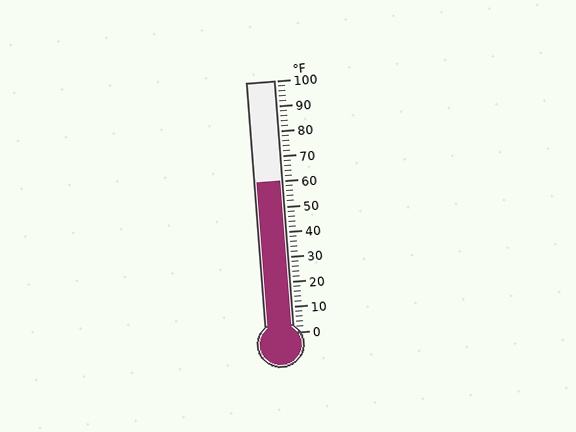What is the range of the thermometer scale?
The thermometer scale ranges from 0°F to 100°F.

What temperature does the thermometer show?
The thermometer shows approximately 60°F.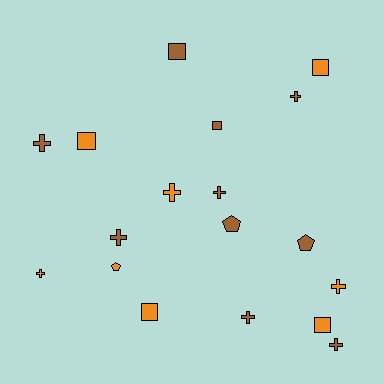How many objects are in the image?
There are 18 objects.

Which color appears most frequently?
Brown, with 10 objects.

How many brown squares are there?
There are 2 brown squares.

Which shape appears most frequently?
Cross, with 9 objects.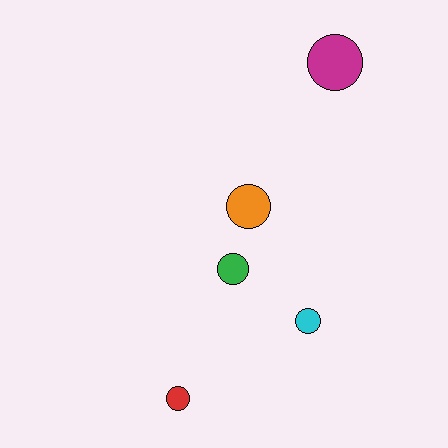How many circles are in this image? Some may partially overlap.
There are 5 circles.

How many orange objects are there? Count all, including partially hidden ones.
There is 1 orange object.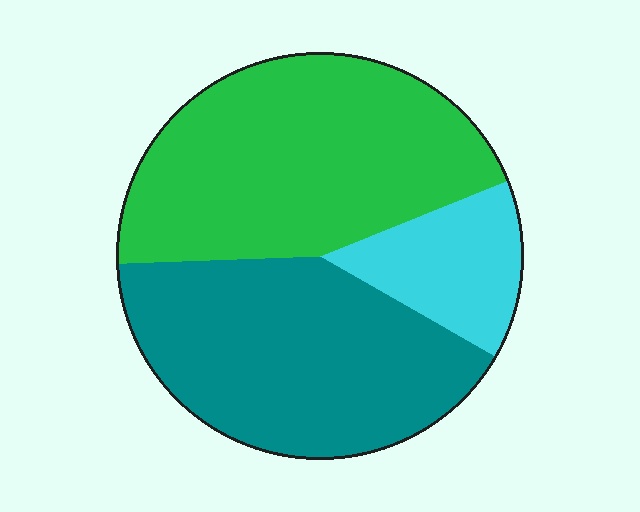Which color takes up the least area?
Cyan, at roughly 15%.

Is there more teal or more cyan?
Teal.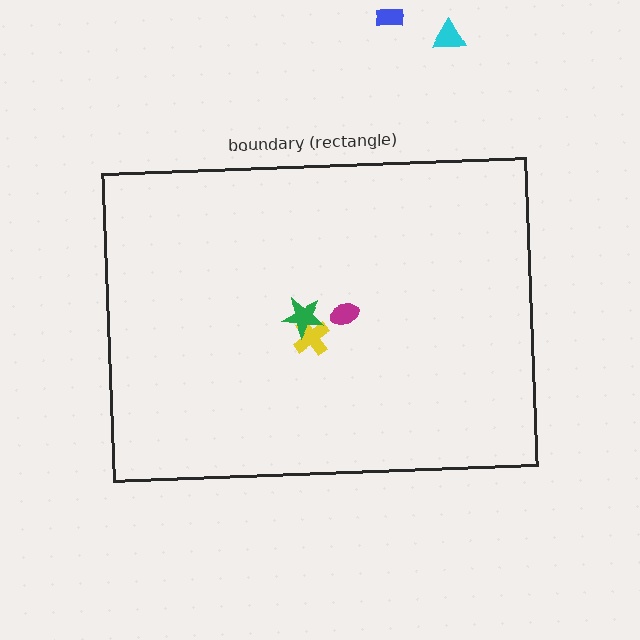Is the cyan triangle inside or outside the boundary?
Outside.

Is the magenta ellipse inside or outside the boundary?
Inside.